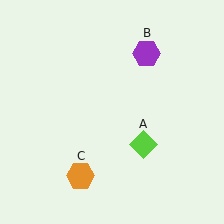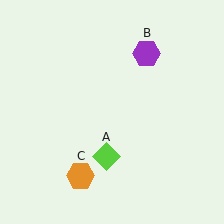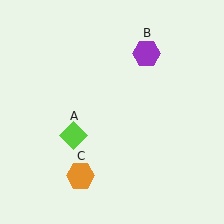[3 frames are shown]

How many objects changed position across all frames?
1 object changed position: lime diamond (object A).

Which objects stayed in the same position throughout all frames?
Purple hexagon (object B) and orange hexagon (object C) remained stationary.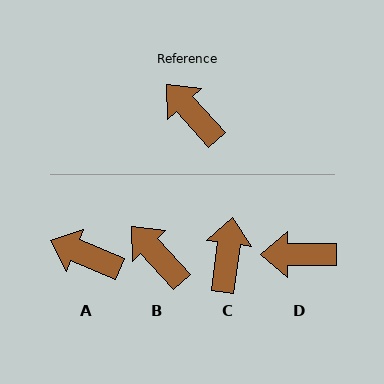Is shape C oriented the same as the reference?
No, it is off by about 50 degrees.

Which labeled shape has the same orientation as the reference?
B.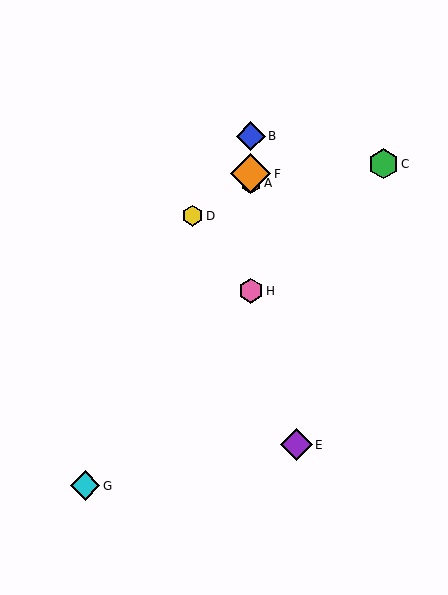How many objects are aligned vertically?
4 objects (A, B, F, H) are aligned vertically.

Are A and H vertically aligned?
Yes, both are at x≈251.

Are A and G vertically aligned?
No, A is at x≈251 and G is at x≈85.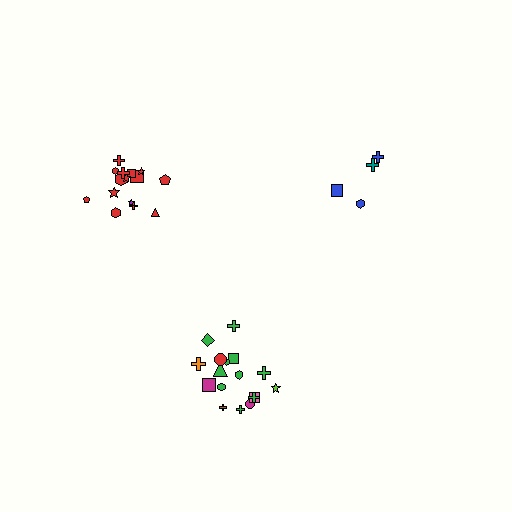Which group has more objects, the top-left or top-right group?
The top-left group.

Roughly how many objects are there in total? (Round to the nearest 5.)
Roughly 35 objects in total.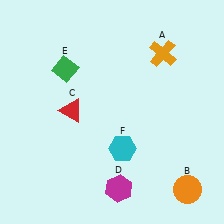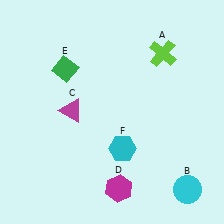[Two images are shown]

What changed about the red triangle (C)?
In Image 1, C is red. In Image 2, it changed to magenta.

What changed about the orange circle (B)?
In Image 1, B is orange. In Image 2, it changed to cyan.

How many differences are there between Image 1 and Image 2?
There are 3 differences between the two images.